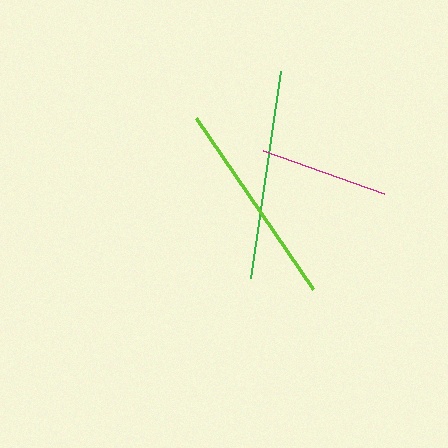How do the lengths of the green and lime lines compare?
The green and lime lines are approximately the same length.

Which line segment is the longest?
The green line is the longest at approximately 209 pixels.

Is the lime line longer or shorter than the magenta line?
The lime line is longer than the magenta line.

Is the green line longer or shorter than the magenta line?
The green line is longer than the magenta line.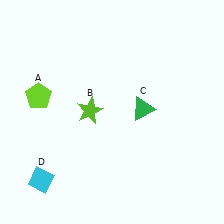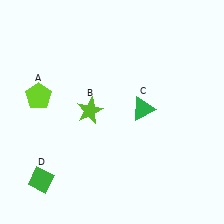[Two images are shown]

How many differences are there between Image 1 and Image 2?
There is 1 difference between the two images.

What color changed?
The diamond (D) changed from cyan in Image 1 to green in Image 2.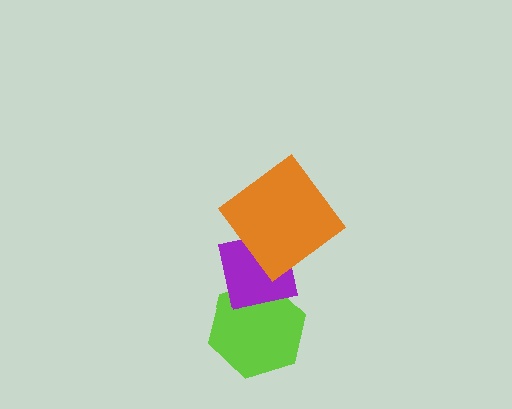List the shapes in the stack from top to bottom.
From top to bottom: the orange diamond, the purple square, the lime hexagon.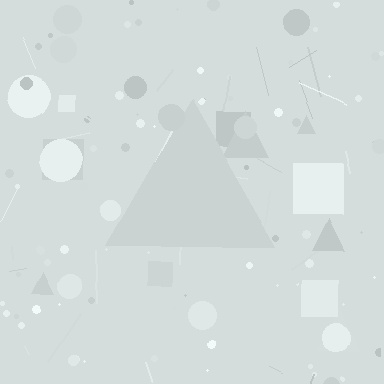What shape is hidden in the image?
A triangle is hidden in the image.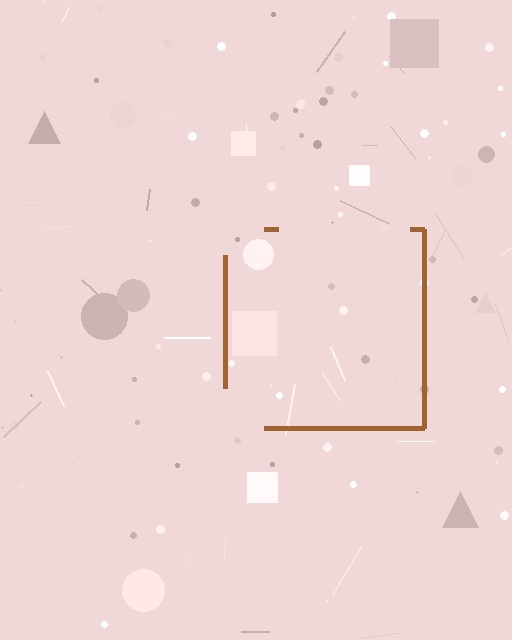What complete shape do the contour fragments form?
The contour fragments form a square.